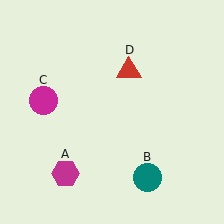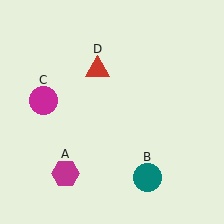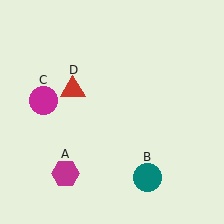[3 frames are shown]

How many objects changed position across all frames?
1 object changed position: red triangle (object D).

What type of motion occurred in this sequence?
The red triangle (object D) rotated counterclockwise around the center of the scene.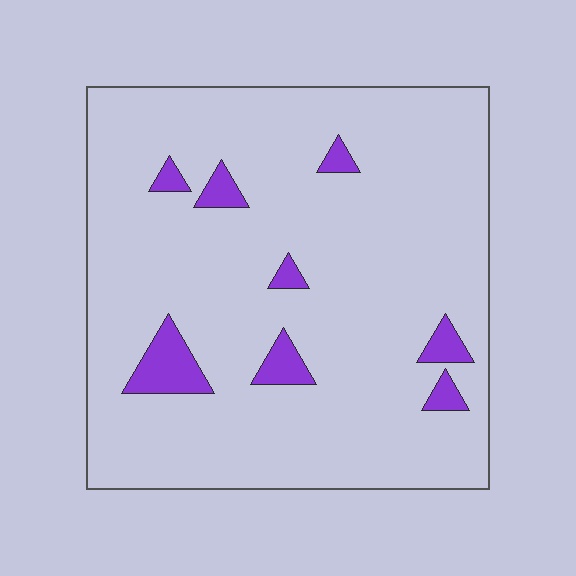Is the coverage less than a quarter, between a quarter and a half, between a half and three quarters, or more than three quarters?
Less than a quarter.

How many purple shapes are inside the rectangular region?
8.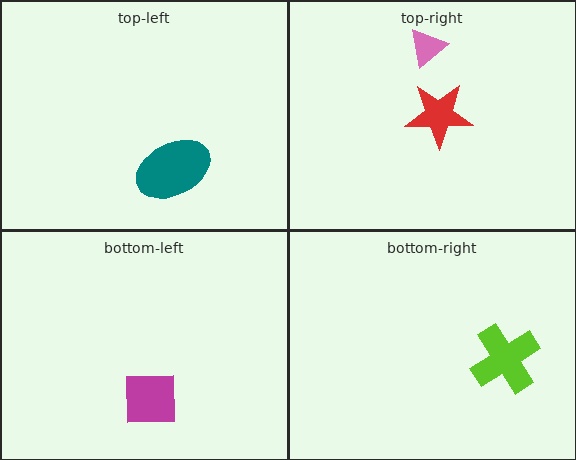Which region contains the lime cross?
The bottom-right region.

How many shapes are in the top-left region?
1.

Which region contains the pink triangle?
The top-right region.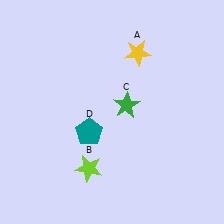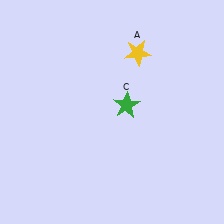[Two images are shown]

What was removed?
The lime star (B), the teal pentagon (D) were removed in Image 2.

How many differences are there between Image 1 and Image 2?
There are 2 differences between the two images.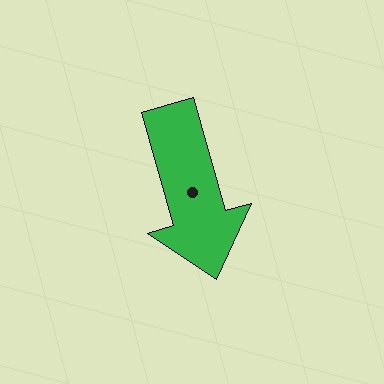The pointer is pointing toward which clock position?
Roughly 5 o'clock.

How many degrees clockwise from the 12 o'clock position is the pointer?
Approximately 164 degrees.